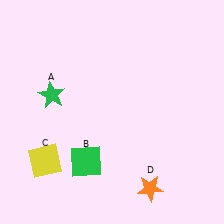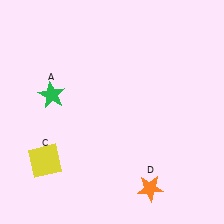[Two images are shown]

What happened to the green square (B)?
The green square (B) was removed in Image 2. It was in the bottom-left area of Image 1.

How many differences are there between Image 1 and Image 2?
There is 1 difference between the two images.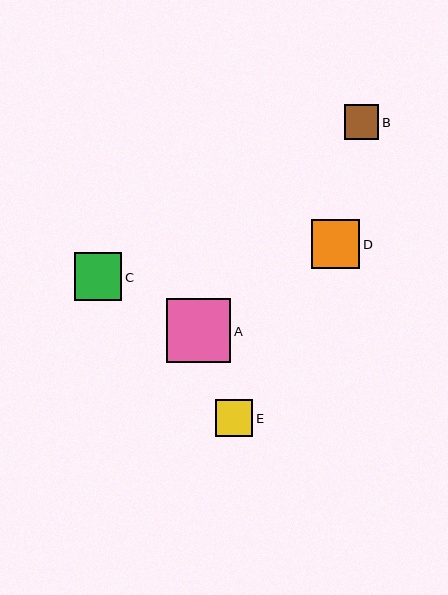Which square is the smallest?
Square B is the smallest with a size of approximately 35 pixels.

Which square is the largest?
Square A is the largest with a size of approximately 64 pixels.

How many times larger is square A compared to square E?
Square A is approximately 1.7 times the size of square E.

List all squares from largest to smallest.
From largest to smallest: A, D, C, E, B.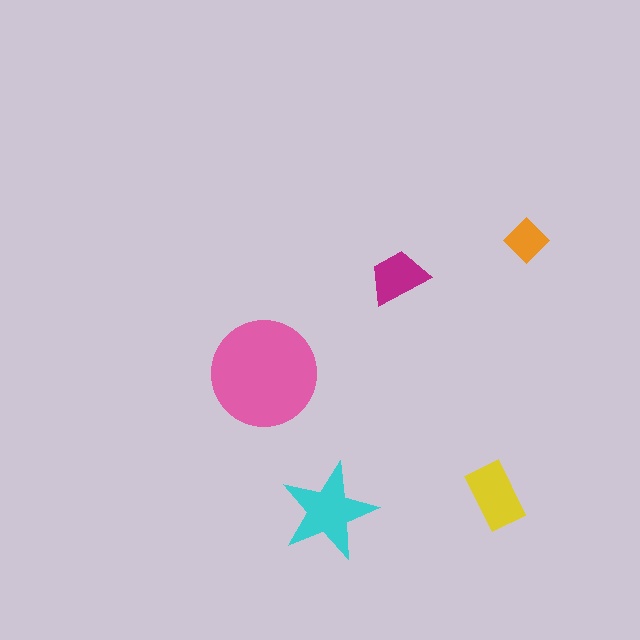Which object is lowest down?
The cyan star is bottommost.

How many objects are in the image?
There are 5 objects in the image.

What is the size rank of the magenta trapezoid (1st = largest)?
4th.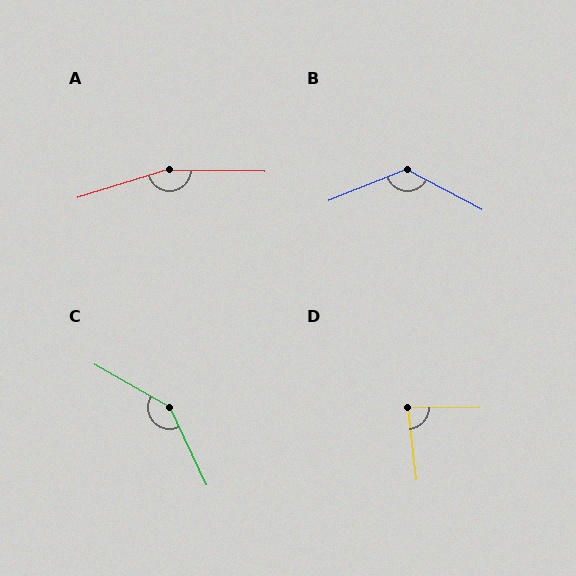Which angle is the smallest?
D, at approximately 84 degrees.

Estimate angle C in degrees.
Approximately 146 degrees.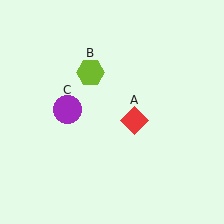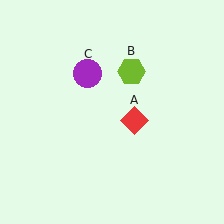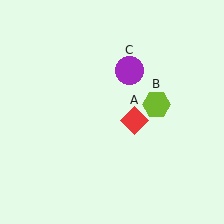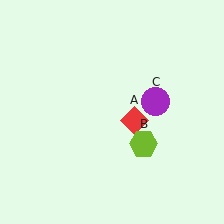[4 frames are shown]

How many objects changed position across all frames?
2 objects changed position: lime hexagon (object B), purple circle (object C).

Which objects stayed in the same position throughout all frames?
Red diamond (object A) remained stationary.